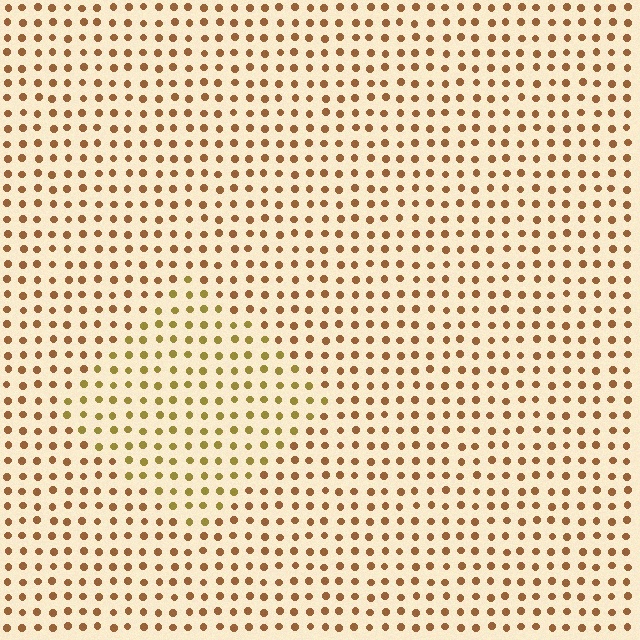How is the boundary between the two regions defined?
The boundary is defined purely by a slight shift in hue (about 26 degrees). Spacing, size, and orientation are identical on both sides.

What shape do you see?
I see a diamond.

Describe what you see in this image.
The image is filled with small brown elements in a uniform arrangement. A diamond-shaped region is visible where the elements are tinted to a slightly different hue, forming a subtle color boundary.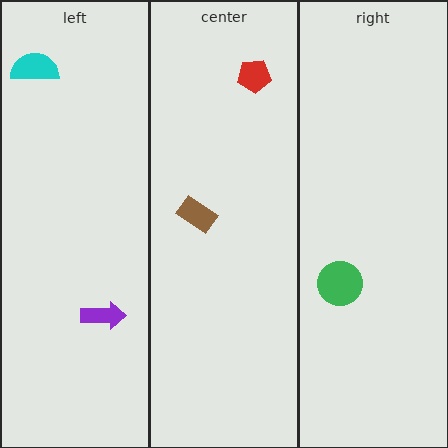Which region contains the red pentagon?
The center region.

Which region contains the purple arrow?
The left region.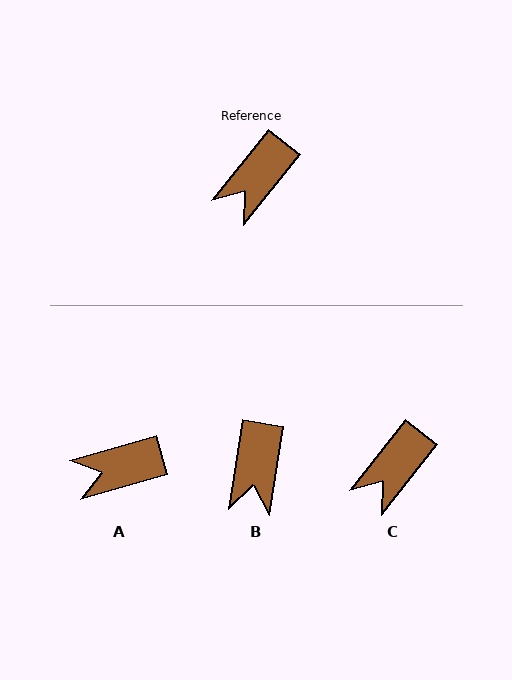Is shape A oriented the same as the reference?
No, it is off by about 36 degrees.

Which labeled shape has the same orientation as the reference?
C.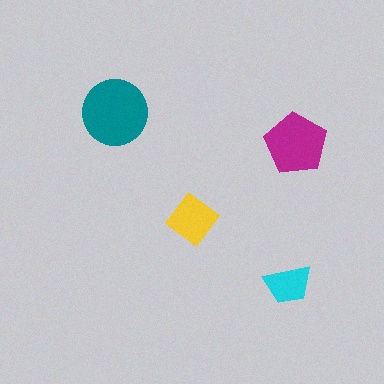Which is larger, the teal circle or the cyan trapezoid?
The teal circle.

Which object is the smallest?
The cyan trapezoid.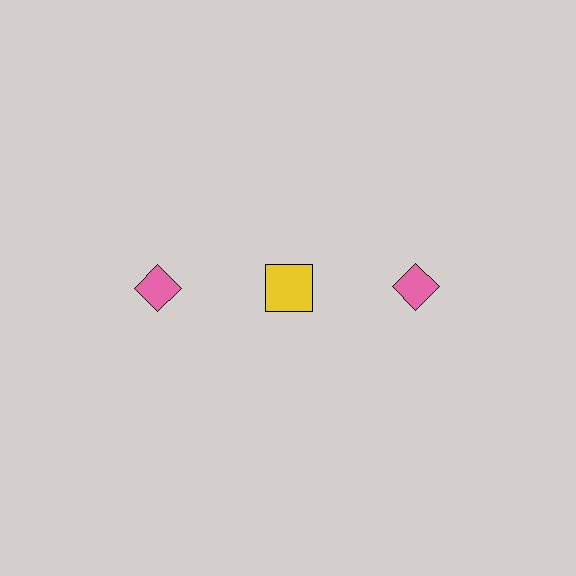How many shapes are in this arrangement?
There are 3 shapes arranged in a grid pattern.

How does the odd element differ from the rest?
It differs in both color (yellow instead of pink) and shape (square instead of diamond).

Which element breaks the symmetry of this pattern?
The yellow square in the top row, second from left column breaks the symmetry. All other shapes are pink diamonds.